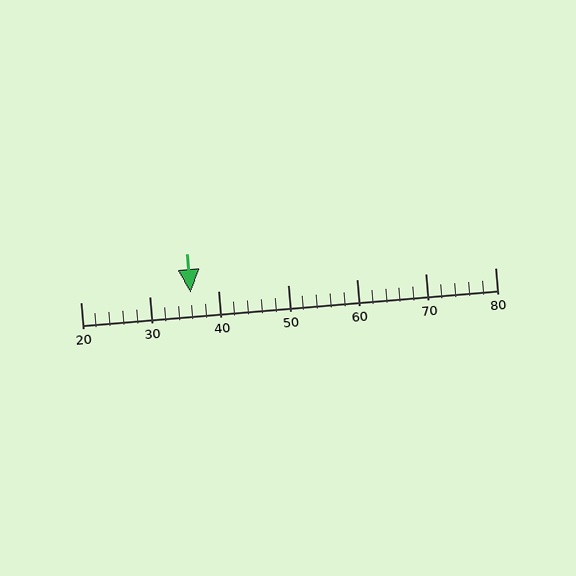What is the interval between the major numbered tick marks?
The major tick marks are spaced 10 units apart.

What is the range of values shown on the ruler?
The ruler shows values from 20 to 80.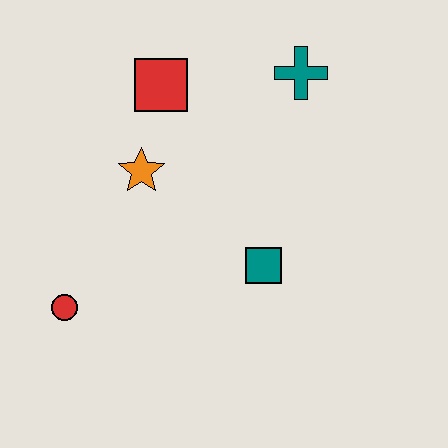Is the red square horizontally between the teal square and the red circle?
Yes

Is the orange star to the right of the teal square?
No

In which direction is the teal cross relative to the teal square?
The teal cross is above the teal square.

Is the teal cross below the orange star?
No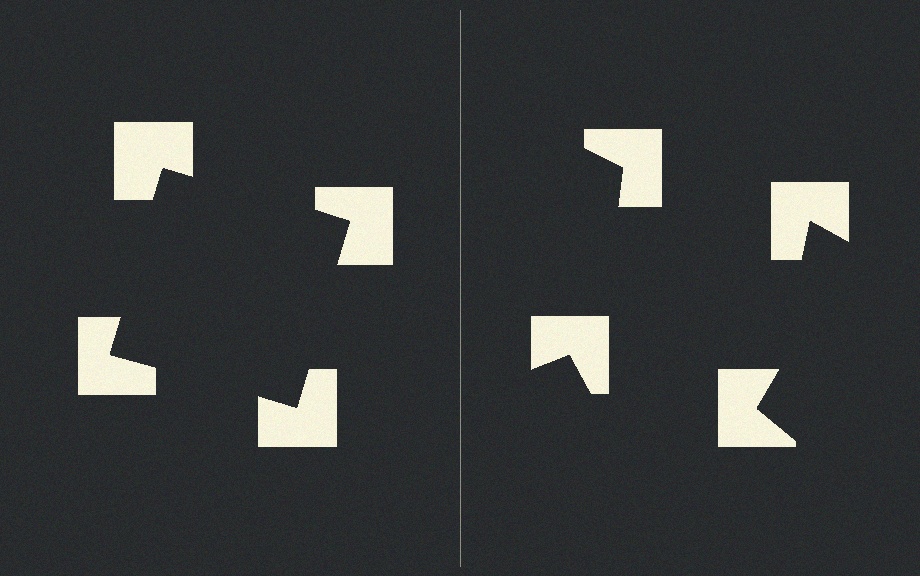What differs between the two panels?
The notched squares are positioned identically on both sides; only the wedge orientations differ. On the left they align to a square; on the right they are misaligned.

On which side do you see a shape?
An illusory square appears on the left side. On the right side the wedge cuts are rotated, so no coherent shape forms.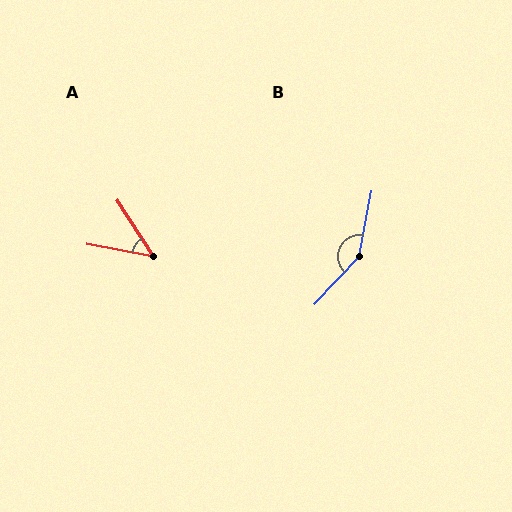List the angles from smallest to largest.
A (47°), B (148°).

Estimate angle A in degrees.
Approximately 47 degrees.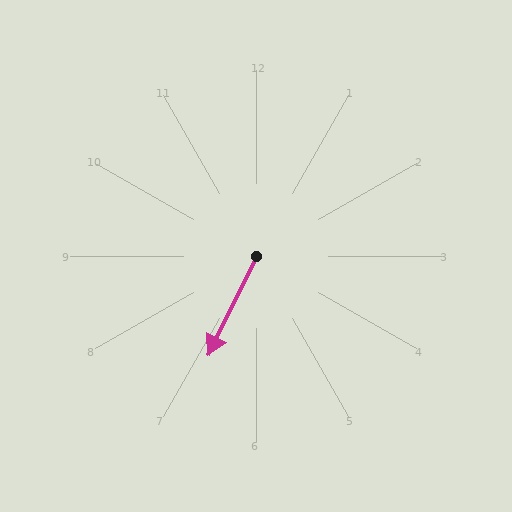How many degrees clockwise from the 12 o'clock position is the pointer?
Approximately 206 degrees.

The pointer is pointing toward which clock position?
Roughly 7 o'clock.